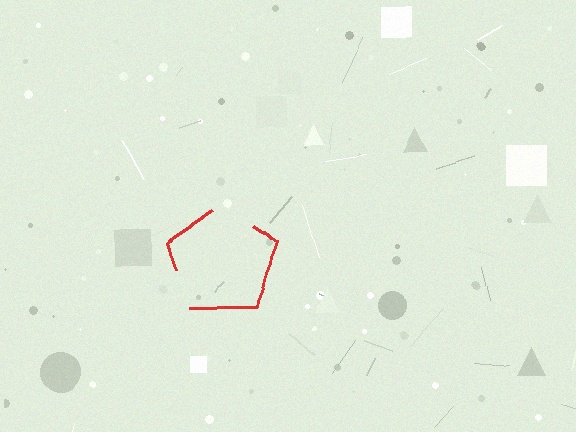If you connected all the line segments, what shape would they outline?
They would outline a pentagon.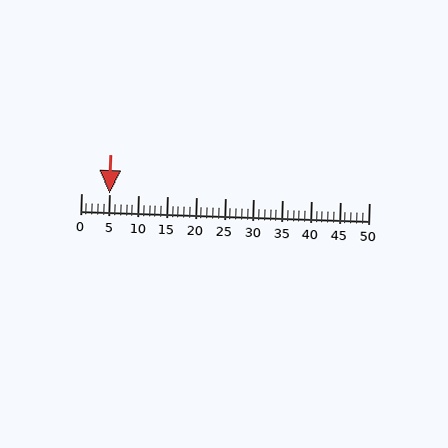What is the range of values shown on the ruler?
The ruler shows values from 0 to 50.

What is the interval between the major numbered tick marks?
The major tick marks are spaced 5 units apart.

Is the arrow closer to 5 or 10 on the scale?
The arrow is closer to 5.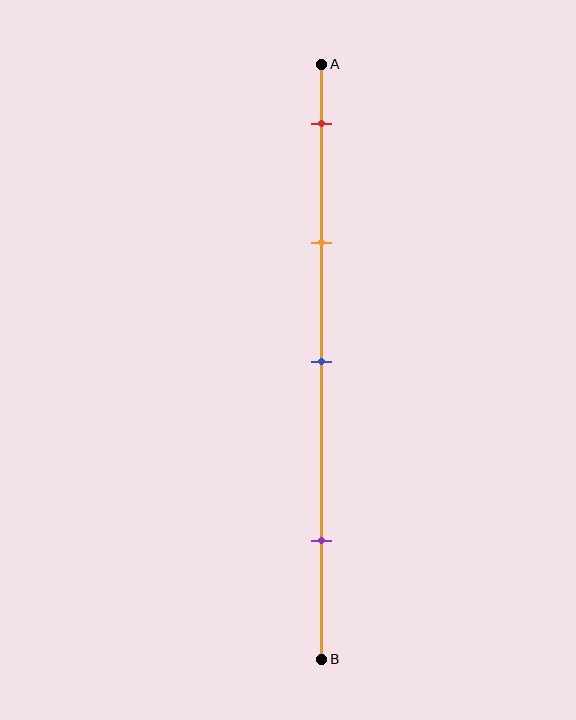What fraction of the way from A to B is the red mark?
The red mark is approximately 10% (0.1) of the way from A to B.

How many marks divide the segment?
There are 4 marks dividing the segment.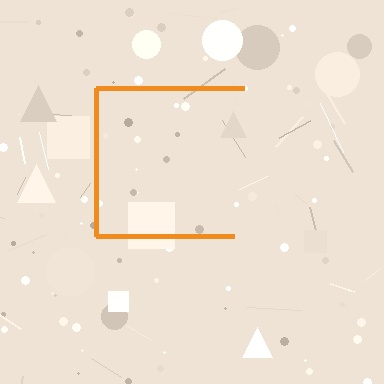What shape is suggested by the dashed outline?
The dashed outline suggests a square.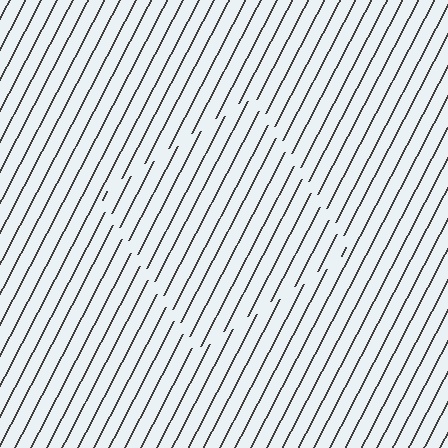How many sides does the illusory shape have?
4 sides — the line-ends trace a square.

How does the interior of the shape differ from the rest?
The interior of the shape contains the same grating, shifted by half a period — the contour is defined by the phase discontinuity where line-ends from the inner and outer gratings abut.